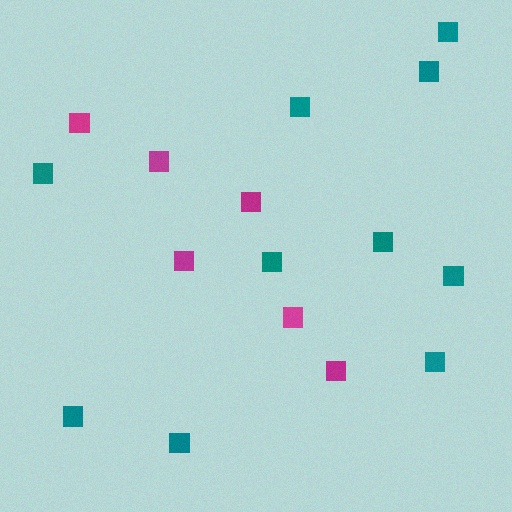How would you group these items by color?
There are 2 groups: one group of teal squares (10) and one group of magenta squares (6).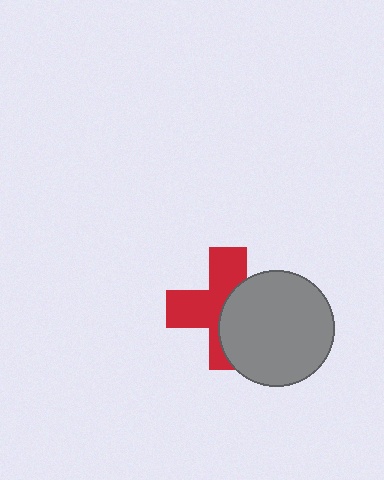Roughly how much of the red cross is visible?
About half of it is visible (roughly 54%).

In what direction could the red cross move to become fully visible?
The red cross could move left. That would shift it out from behind the gray circle entirely.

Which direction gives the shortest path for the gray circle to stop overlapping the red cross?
Moving right gives the shortest separation.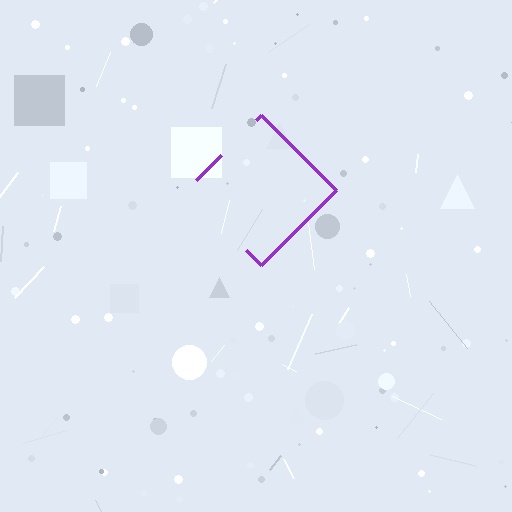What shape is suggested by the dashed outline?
The dashed outline suggests a diamond.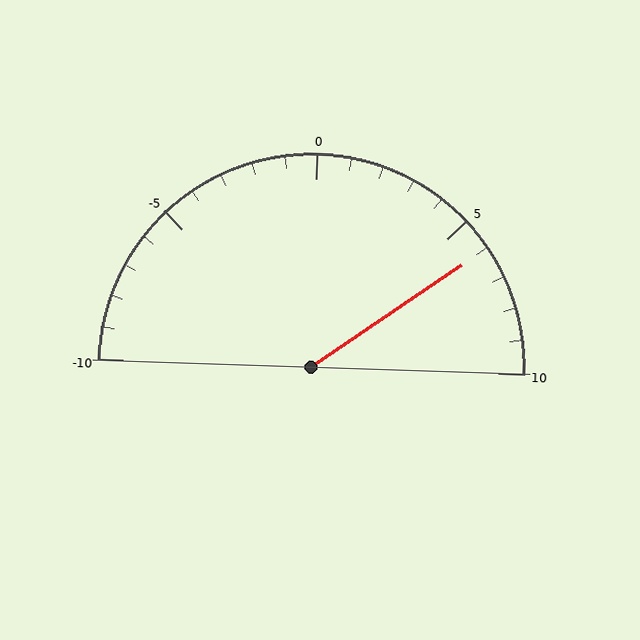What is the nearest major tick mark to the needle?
The nearest major tick mark is 5.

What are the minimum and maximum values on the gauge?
The gauge ranges from -10 to 10.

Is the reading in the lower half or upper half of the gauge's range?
The reading is in the upper half of the range (-10 to 10).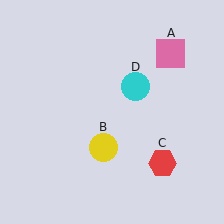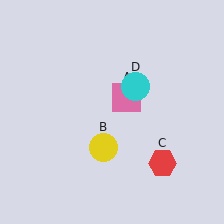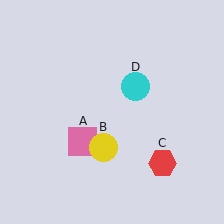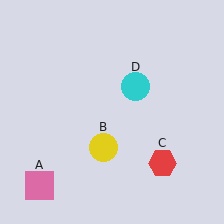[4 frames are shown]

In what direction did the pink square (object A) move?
The pink square (object A) moved down and to the left.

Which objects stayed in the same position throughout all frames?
Yellow circle (object B) and red hexagon (object C) and cyan circle (object D) remained stationary.